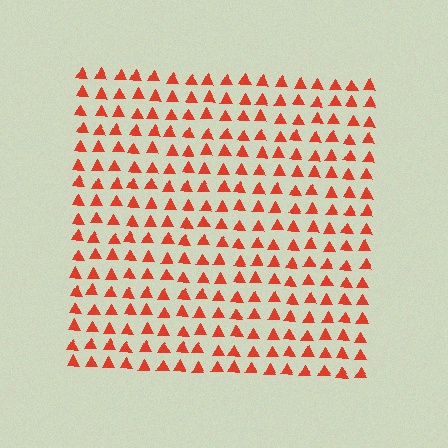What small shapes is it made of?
It is made of small triangles.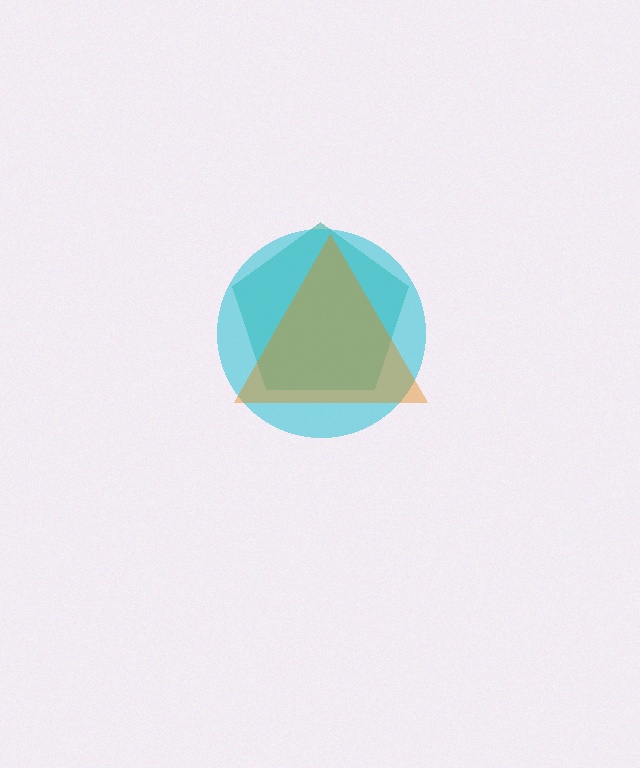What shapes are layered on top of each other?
The layered shapes are: a teal pentagon, a cyan circle, an orange triangle.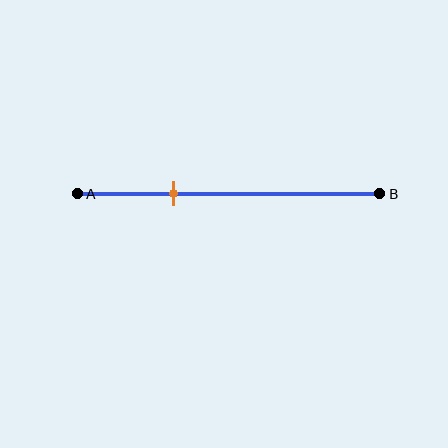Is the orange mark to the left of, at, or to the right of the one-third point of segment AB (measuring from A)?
The orange mark is approximately at the one-third point of segment AB.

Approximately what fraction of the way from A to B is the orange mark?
The orange mark is approximately 30% of the way from A to B.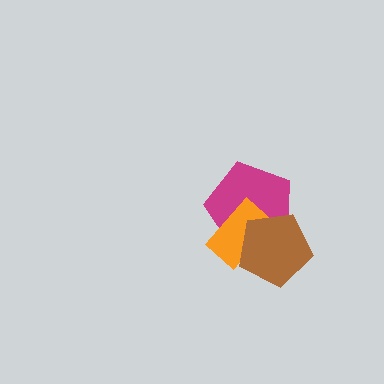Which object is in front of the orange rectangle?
The brown pentagon is in front of the orange rectangle.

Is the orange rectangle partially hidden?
Yes, it is partially covered by another shape.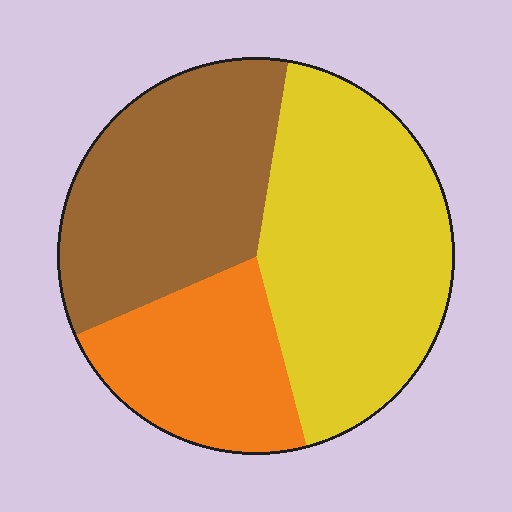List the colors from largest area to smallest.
From largest to smallest: yellow, brown, orange.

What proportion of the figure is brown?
Brown covers roughly 35% of the figure.